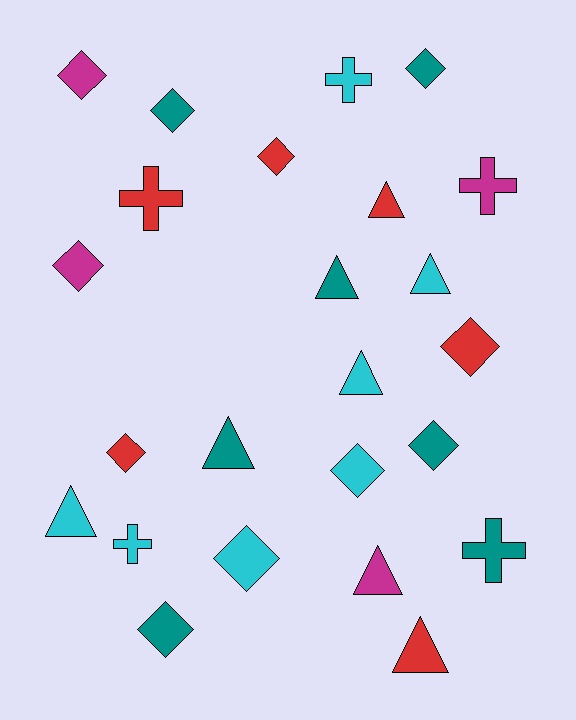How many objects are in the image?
There are 24 objects.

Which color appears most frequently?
Teal, with 7 objects.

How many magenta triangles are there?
There is 1 magenta triangle.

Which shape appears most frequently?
Diamond, with 11 objects.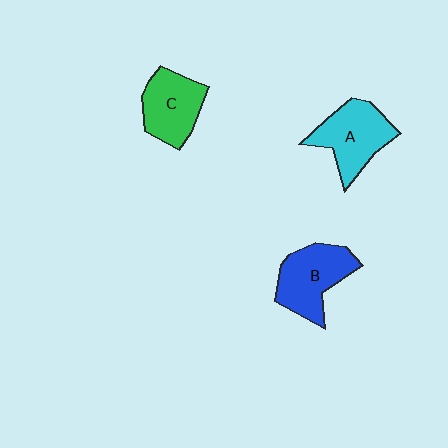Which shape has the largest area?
Shape B (blue).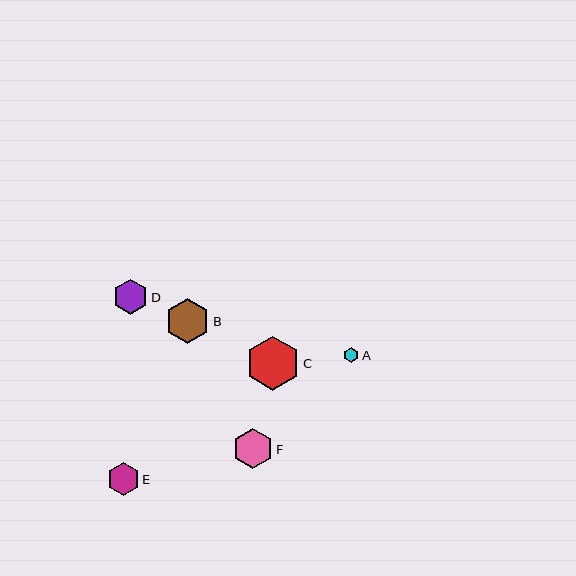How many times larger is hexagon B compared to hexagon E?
Hexagon B is approximately 1.4 times the size of hexagon E.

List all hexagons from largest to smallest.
From largest to smallest: C, B, F, D, E, A.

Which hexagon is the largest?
Hexagon C is the largest with a size of approximately 54 pixels.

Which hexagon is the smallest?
Hexagon A is the smallest with a size of approximately 16 pixels.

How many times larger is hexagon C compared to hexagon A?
Hexagon C is approximately 3.5 times the size of hexagon A.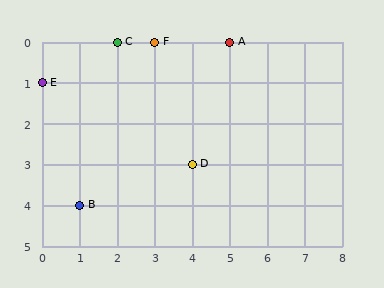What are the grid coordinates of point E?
Point E is at grid coordinates (0, 1).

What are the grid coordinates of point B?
Point B is at grid coordinates (1, 4).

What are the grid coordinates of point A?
Point A is at grid coordinates (5, 0).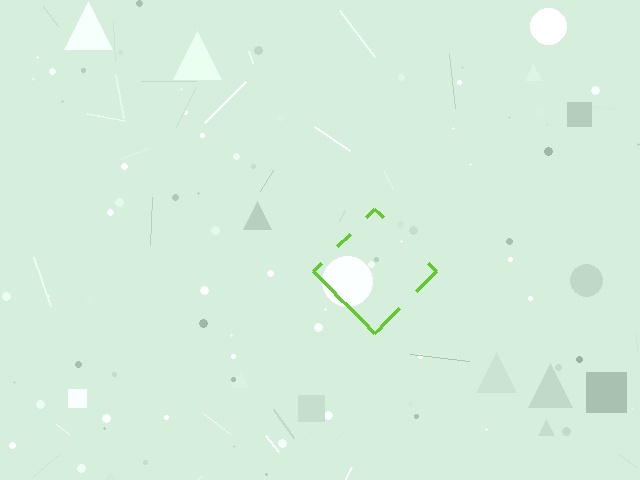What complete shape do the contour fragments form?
The contour fragments form a diamond.